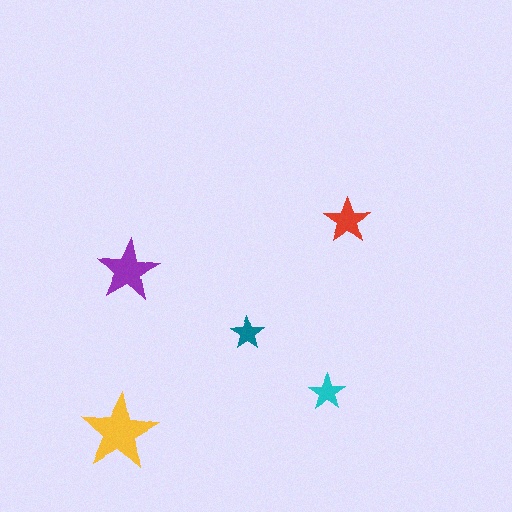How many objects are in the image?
There are 5 objects in the image.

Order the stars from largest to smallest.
the yellow one, the purple one, the red one, the cyan one, the teal one.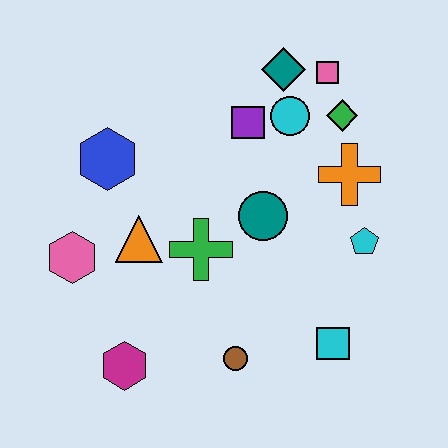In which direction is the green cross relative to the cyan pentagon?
The green cross is to the left of the cyan pentagon.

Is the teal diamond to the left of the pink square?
Yes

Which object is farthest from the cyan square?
The blue hexagon is farthest from the cyan square.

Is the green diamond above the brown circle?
Yes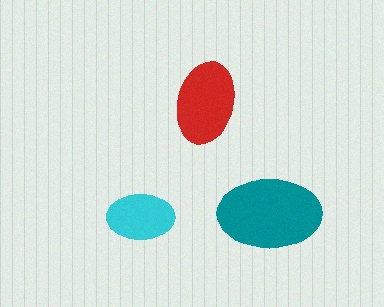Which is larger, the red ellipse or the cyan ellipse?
The red one.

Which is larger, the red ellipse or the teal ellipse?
The teal one.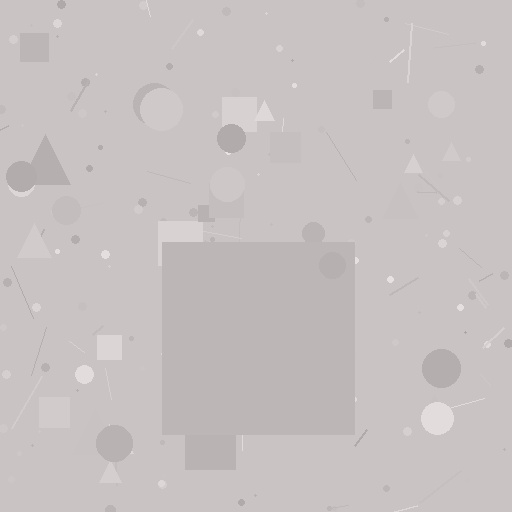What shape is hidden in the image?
A square is hidden in the image.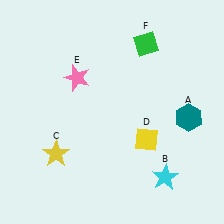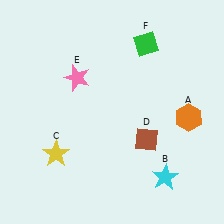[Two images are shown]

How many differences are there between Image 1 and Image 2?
There are 2 differences between the two images.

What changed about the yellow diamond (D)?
In Image 1, D is yellow. In Image 2, it changed to brown.